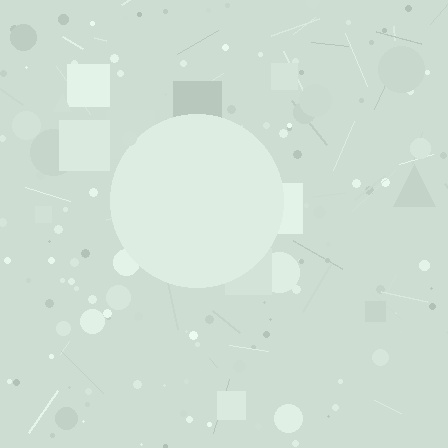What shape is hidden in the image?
A circle is hidden in the image.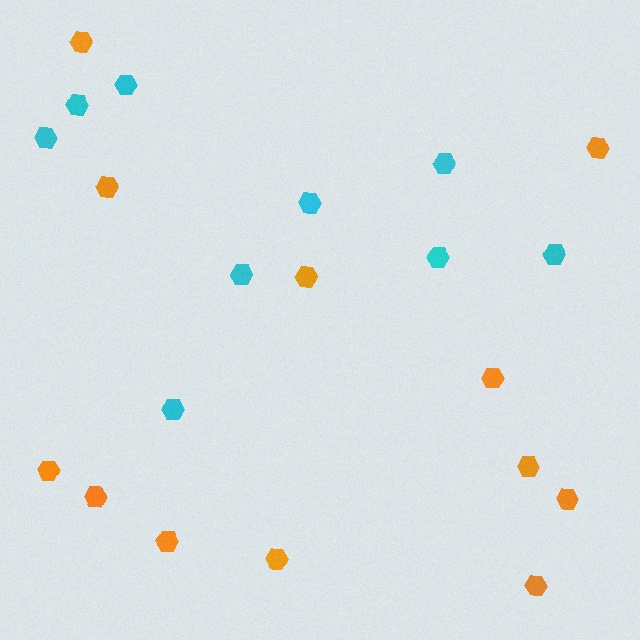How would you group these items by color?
There are 2 groups: one group of orange hexagons (12) and one group of cyan hexagons (9).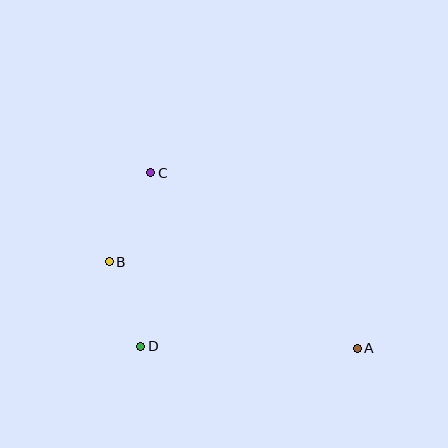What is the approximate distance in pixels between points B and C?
The distance between B and C is approximately 98 pixels.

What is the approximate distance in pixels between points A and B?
The distance between A and B is approximately 263 pixels.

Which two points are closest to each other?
Points B and D are closest to each other.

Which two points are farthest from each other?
Points A and C are farthest from each other.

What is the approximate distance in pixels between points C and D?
The distance between C and D is approximately 174 pixels.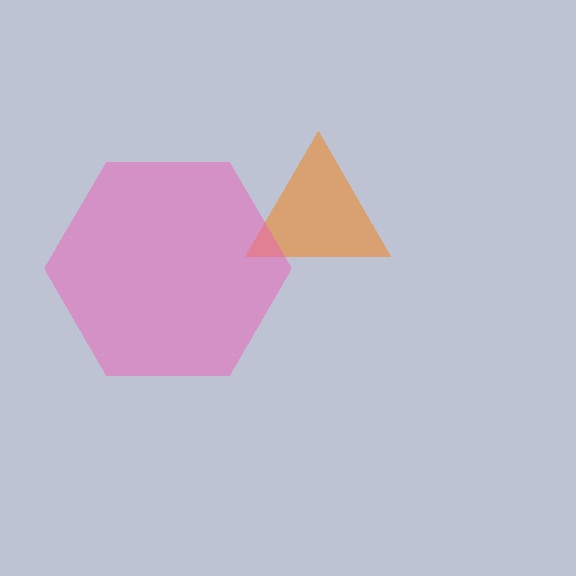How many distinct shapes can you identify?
There are 2 distinct shapes: an orange triangle, a pink hexagon.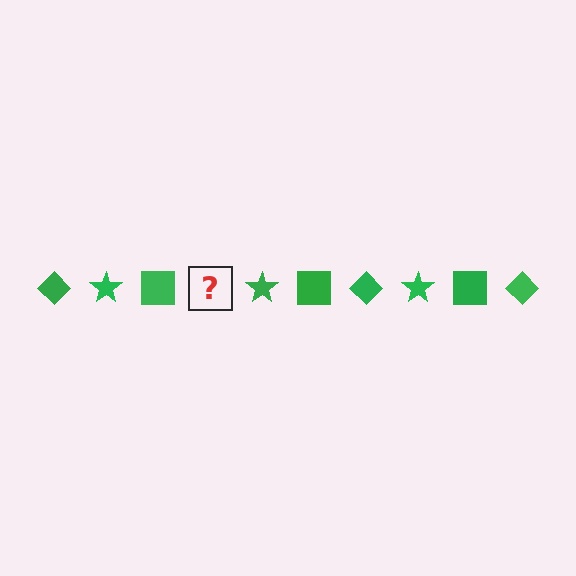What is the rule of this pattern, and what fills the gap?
The rule is that the pattern cycles through diamond, star, square shapes in green. The gap should be filled with a green diamond.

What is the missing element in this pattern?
The missing element is a green diamond.